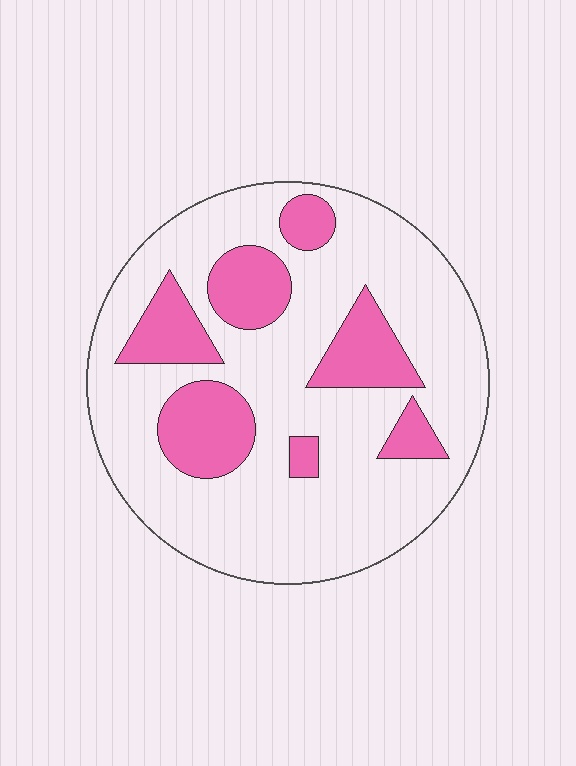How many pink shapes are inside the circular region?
7.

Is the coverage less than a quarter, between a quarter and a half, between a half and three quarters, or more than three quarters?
Less than a quarter.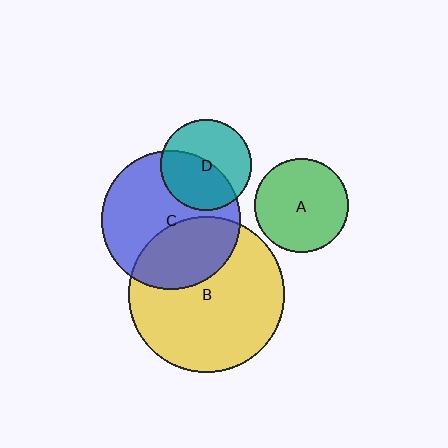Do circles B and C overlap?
Yes.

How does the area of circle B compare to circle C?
Approximately 1.3 times.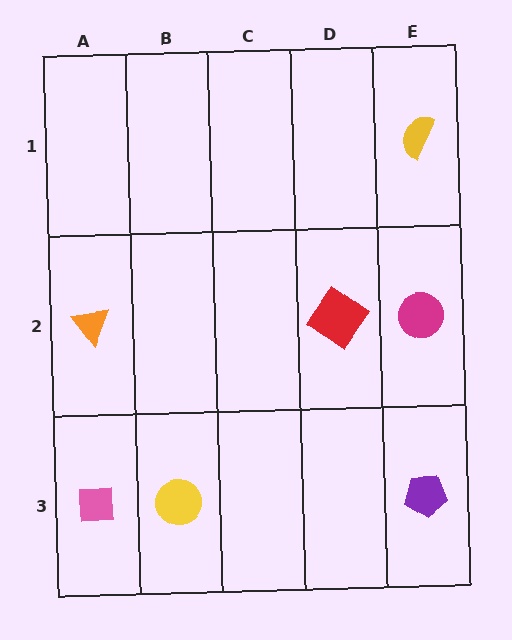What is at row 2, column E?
A magenta circle.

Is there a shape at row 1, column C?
No, that cell is empty.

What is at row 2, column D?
A red diamond.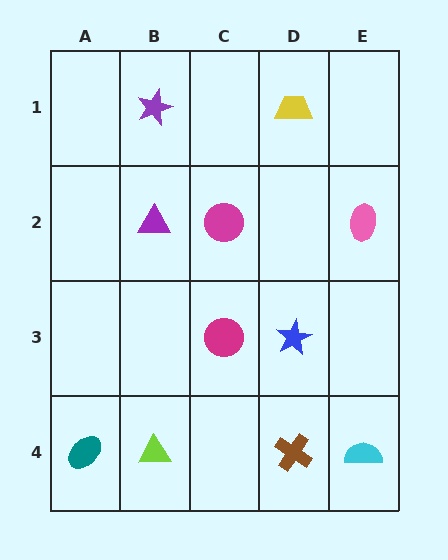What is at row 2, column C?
A magenta circle.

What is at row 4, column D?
A brown cross.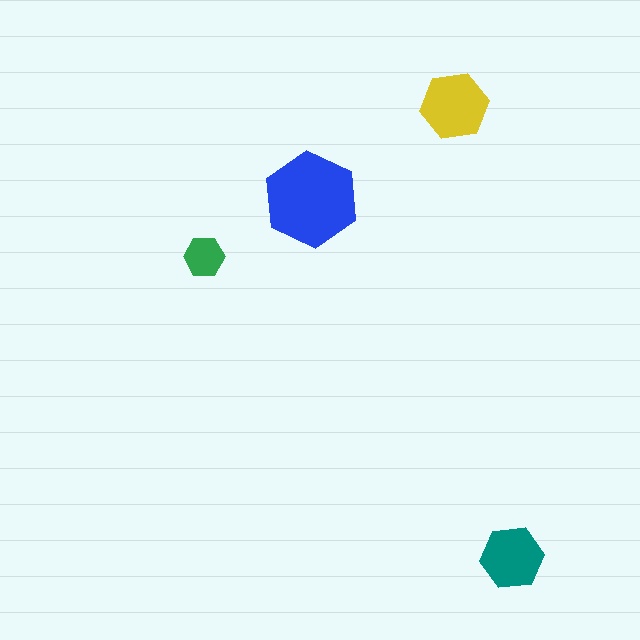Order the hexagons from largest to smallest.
the blue one, the yellow one, the teal one, the green one.